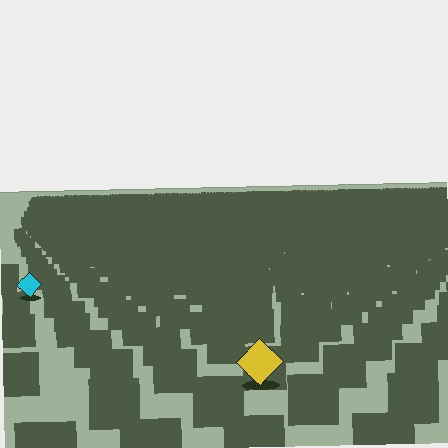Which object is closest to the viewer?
The yellow diamond is closest. The texture marks near it are larger and more spread out.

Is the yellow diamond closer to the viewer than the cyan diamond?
Yes. The yellow diamond is closer — you can tell from the texture gradient: the ground texture is coarser near it.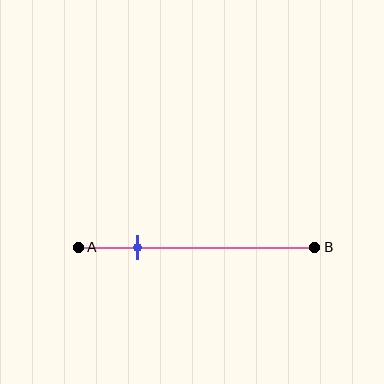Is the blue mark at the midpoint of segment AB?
No, the mark is at about 25% from A, not at the 50% midpoint.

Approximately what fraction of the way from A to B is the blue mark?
The blue mark is approximately 25% of the way from A to B.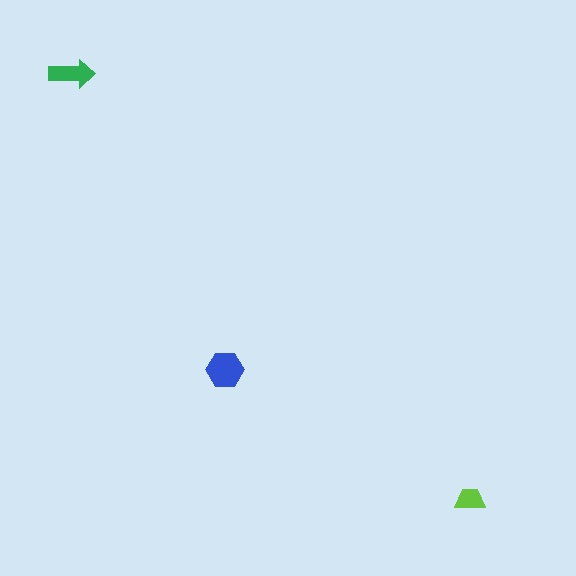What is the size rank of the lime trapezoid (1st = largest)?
3rd.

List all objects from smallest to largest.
The lime trapezoid, the green arrow, the blue hexagon.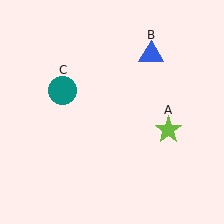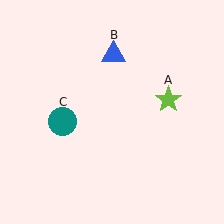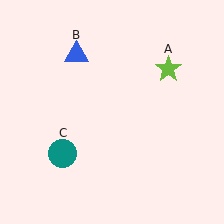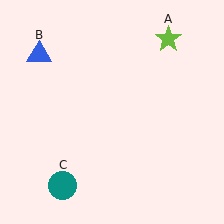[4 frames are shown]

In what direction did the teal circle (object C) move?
The teal circle (object C) moved down.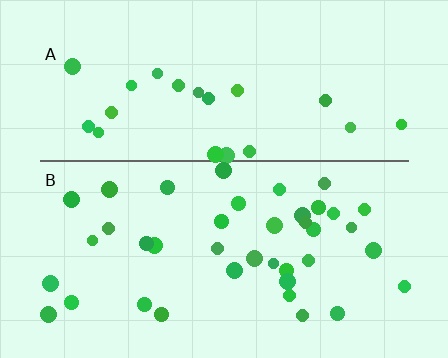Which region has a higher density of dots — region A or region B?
B (the bottom).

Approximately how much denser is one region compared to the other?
Approximately 1.8× — region B over region A.